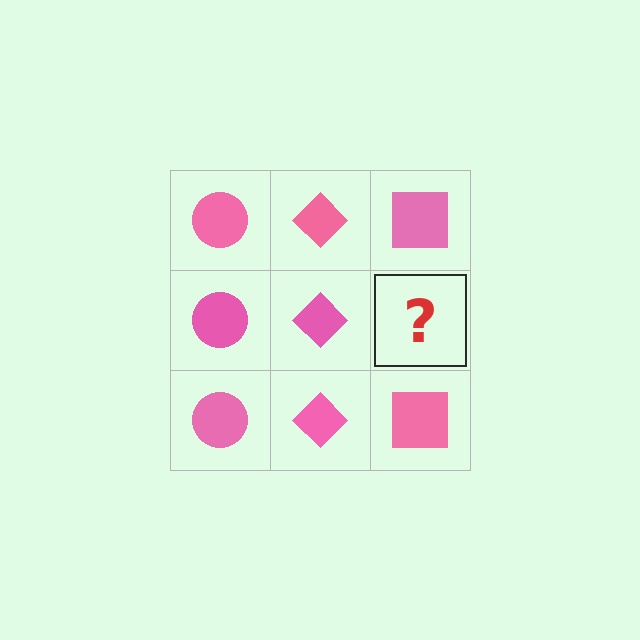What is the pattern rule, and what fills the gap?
The rule is that each column has a consistent shape. The gap should be filled with a pink square.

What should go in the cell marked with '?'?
The missing cell should contain a pink square.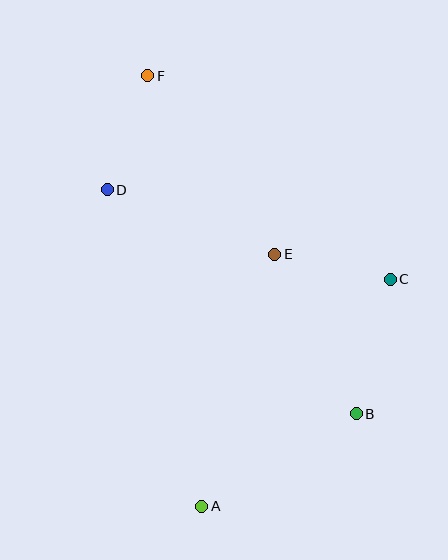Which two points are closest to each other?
Points C and E are closest to each other.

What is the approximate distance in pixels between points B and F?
The distance between B and F is approximately 397 pixels.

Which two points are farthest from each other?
Points A and F are farthest from each other.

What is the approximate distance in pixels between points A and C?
The distance between A and C is approximately 295 pixels.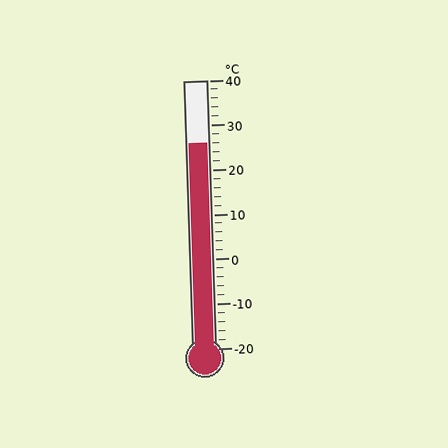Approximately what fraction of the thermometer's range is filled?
The thermometer is filled to approximately 75% of its range.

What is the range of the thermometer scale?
The thermometer scale ranges from -20°C to 40°C.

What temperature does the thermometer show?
The thermometer shows approximately 26°C.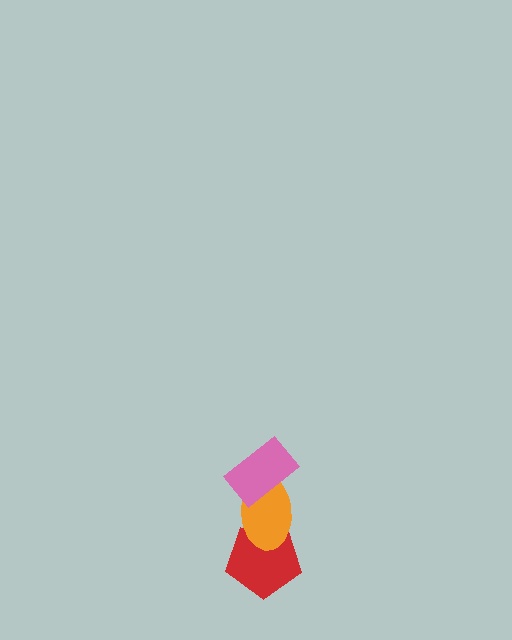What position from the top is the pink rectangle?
The pink rectangle is 1st from the top.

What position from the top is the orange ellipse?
The orange ellipse is 2nd from the top.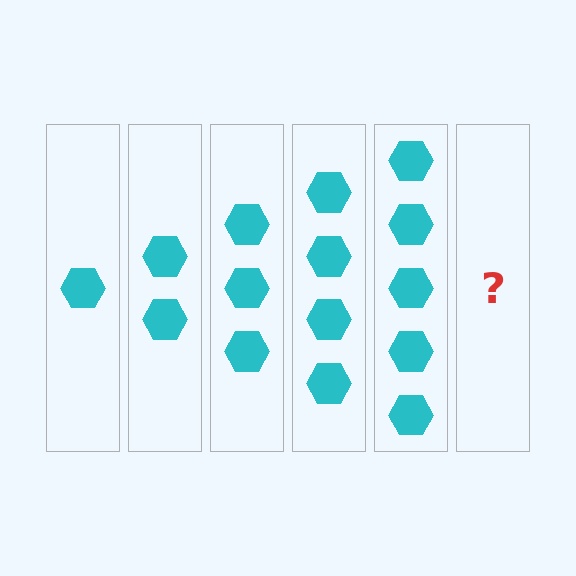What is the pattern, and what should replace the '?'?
The pattern is that each step adds one more hexagon. The '?' should be 6 hexagons.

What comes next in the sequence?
The next element should be 6 hexagons.